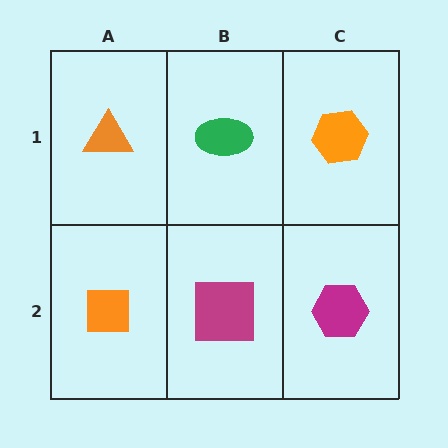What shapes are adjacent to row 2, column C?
An orange hexagon (row 1, column C), a magenta square (row 2, column B).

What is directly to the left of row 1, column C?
A green ellipse.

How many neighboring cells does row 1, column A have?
2.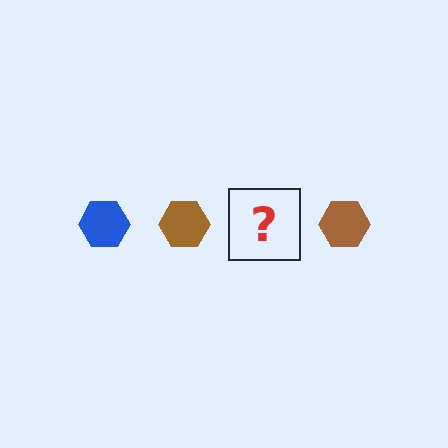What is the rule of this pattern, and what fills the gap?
The rule is that the pattern cycles through blue, brown hexagons. The gap should be filled with a blue hexagon.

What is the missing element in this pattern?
The missing element is a blue hexagon.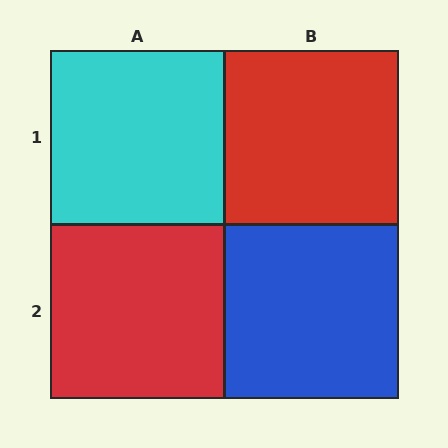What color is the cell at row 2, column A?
Red.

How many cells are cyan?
1 cell is cyan.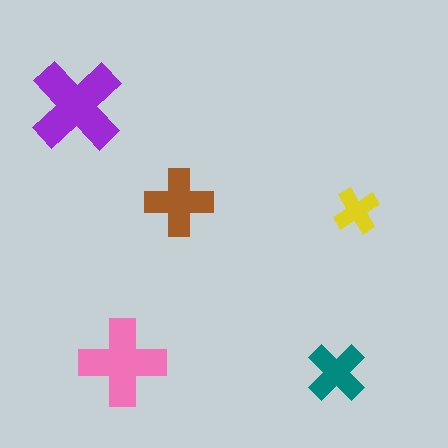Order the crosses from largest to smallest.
the purple one, the pink one, the brown one, the teal one, the yellow one.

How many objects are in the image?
There are 5 objects in the image.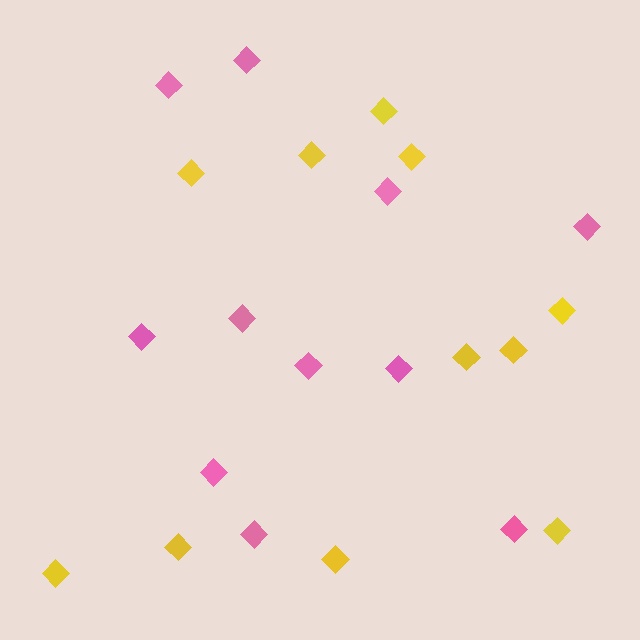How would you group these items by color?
There are 2 groups: one group of pink diamonds (11) and one group of yellow diamonds (11).